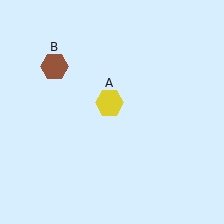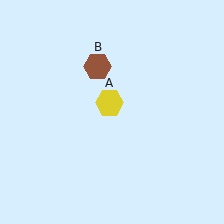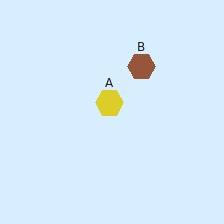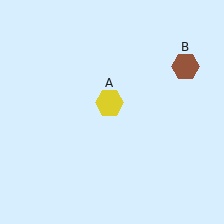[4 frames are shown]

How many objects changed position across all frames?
1 object changed position: brown hexagon (object B).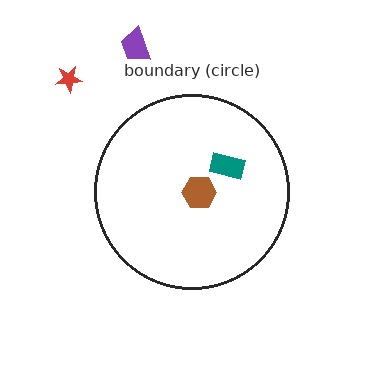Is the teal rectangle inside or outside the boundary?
Inside.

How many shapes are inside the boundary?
2 inside, 2 outside.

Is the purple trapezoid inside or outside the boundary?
Outside.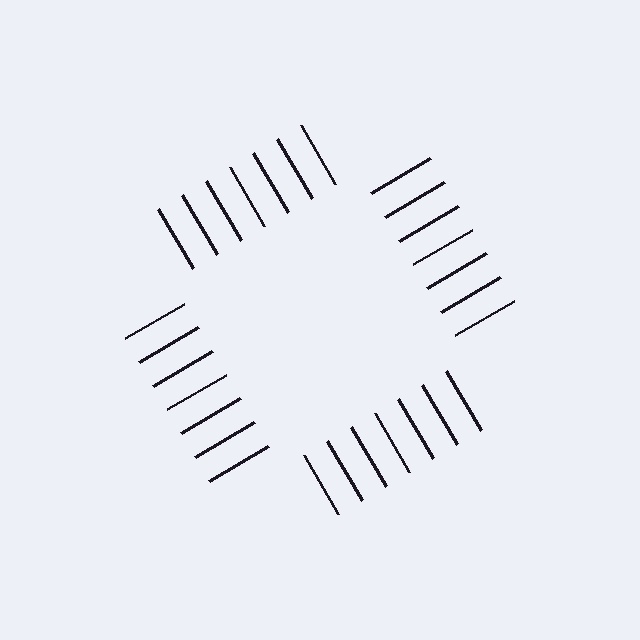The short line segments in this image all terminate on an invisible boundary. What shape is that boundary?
An illusory square — the line segments terminate on its edges but no continuous stroke is drawn.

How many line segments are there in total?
28 — 7 along each of the 4 edges.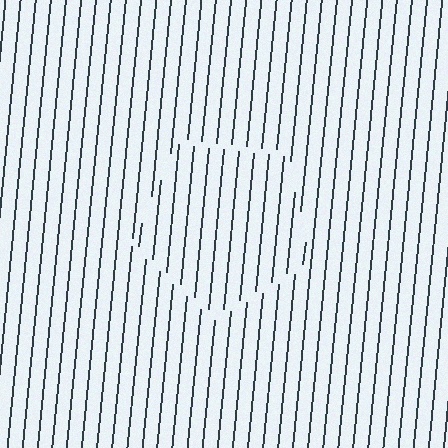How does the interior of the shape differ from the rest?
The interior of the shape contains the same grating, shifted by half a period — the contour is defined by the phase discontinuity where line-ends from the inner and outer gratings abut.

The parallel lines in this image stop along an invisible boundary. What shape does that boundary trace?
An illusory pentagon. The interior of the shape contains the same grating, shifted by half a period — the contour is defined by the phase discontinuity where line-ends from the inner and outer gratings abut.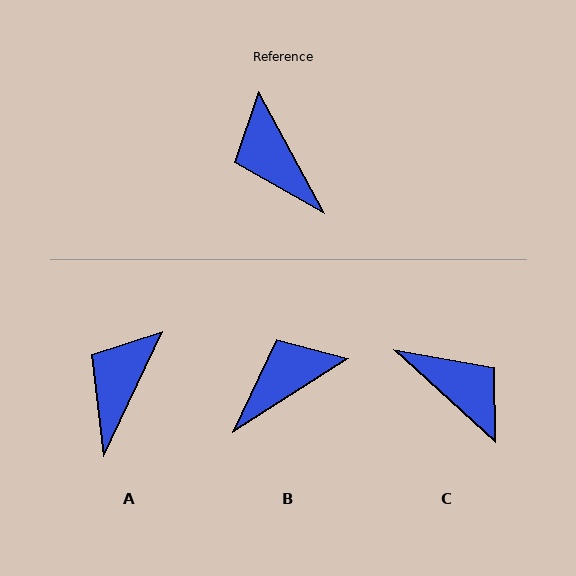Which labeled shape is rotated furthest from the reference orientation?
C, about 160 degrees away.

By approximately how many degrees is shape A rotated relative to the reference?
Approximately 54 degrees clockwise.